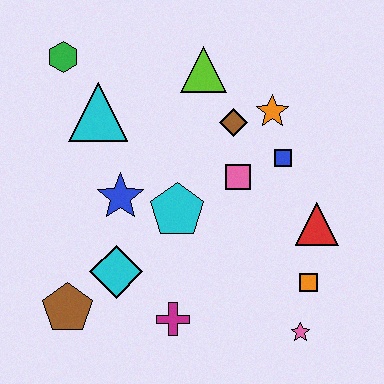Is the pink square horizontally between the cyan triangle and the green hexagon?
No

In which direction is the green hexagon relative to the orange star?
The green hexagon is to the left of the orange star.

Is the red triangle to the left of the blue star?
No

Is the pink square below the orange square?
No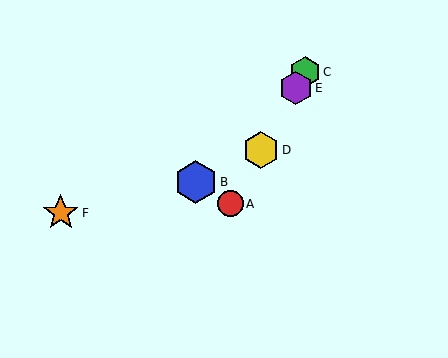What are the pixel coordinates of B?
Object B is at (196, 182).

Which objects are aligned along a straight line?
Objects A, C, D, E are aligned along a straight line.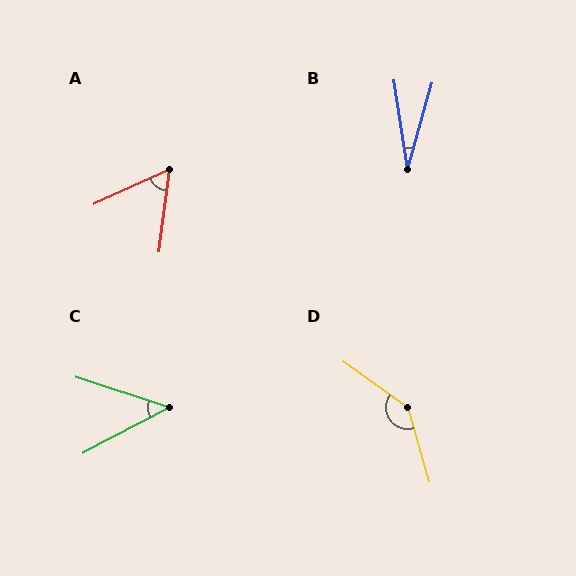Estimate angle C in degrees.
Approximately 46 degrees.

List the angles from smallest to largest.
B (24°), C (46°), A (58°), D (142°).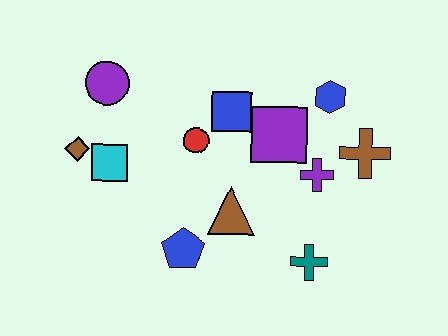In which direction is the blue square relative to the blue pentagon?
The blue square is above the blue pentagon.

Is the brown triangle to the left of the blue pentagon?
No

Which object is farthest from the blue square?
The teal cross is farthest from the blue square.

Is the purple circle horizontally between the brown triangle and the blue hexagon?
No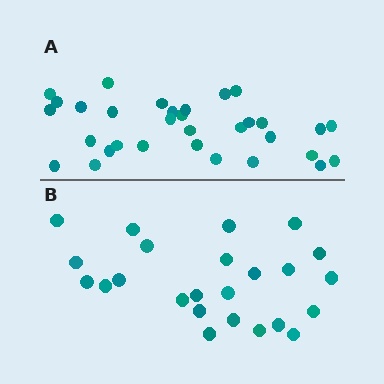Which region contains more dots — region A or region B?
Region A (the top region) has more dots.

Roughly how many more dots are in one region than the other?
Region A has roughly 8 or so more dots than region B.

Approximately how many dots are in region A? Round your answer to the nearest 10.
About 30 dots. (The exact count is 32, which rounds to 30.)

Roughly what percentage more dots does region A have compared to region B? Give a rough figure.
About 35% more.